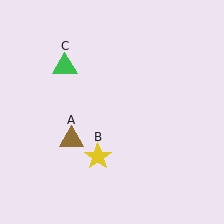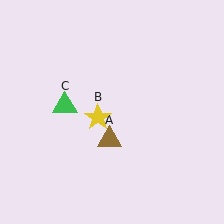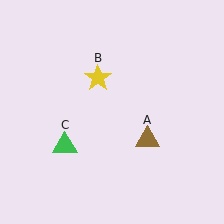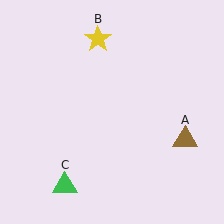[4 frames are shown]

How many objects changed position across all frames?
3 objects changed position: brown triangle (object A), yellow star (object B), green triangle (object C).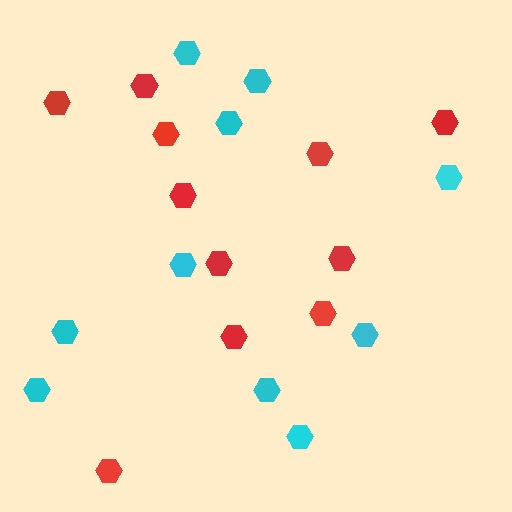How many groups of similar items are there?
There are 2 groups: one group of red hexagons (11) and one group of cyan hexagons (10).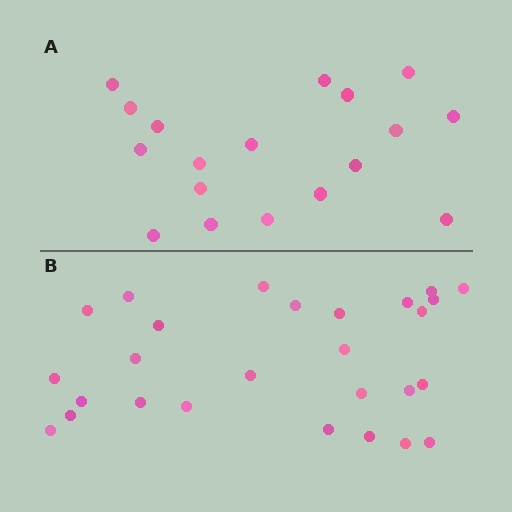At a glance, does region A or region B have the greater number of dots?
Region B (the bottom region) has more dots.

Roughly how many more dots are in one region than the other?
Region B has roughly 8 or so more dots than region A.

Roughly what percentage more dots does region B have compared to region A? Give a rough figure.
About 50% more.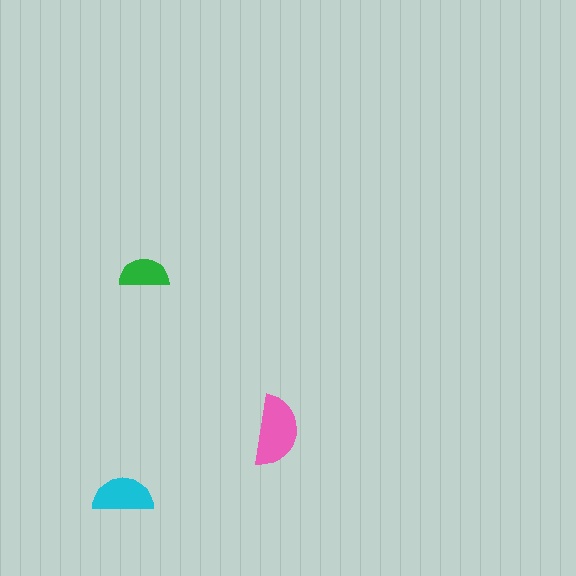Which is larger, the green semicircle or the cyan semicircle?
The cyan one.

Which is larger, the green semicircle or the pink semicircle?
The pink one.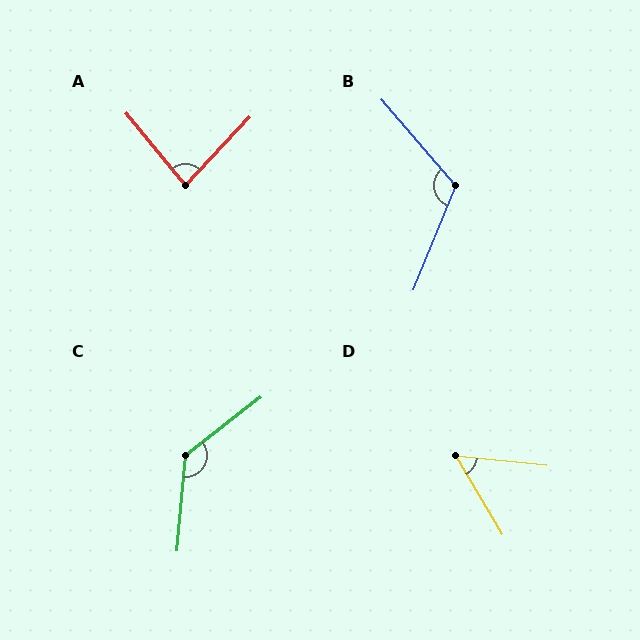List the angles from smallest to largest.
D (53°), A (83°), B (117°), C (133°).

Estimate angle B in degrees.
Approximately 117 degrees.